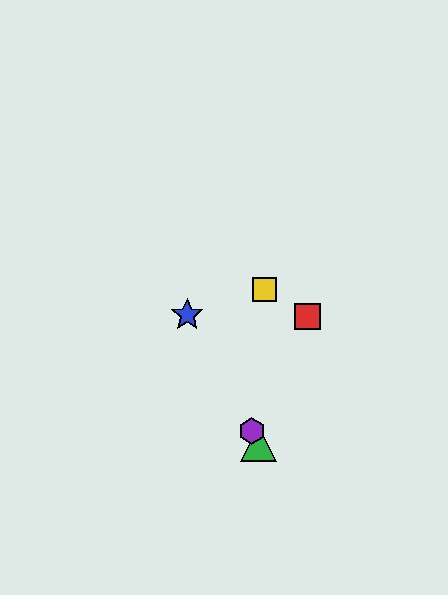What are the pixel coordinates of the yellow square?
The yellow square is at (265, 290).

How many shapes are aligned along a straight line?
3 shapes (the blue star, the green triangle, the purple hexagon) are aligned along a straight line.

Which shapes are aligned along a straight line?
The blue star, the green triangle, the purple hexagon are aligned along a straight line.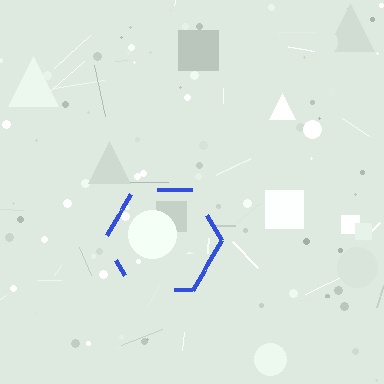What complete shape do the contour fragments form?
The contour fragments form a hexagon.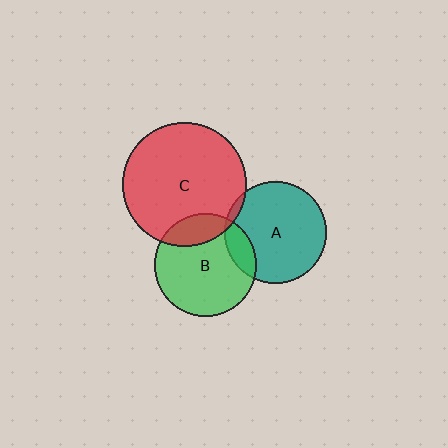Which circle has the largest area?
Circle C (red).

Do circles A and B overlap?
Yes.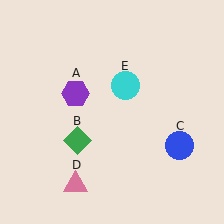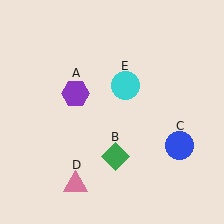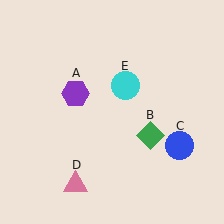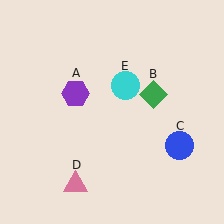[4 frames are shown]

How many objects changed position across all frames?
1 object changed position: green diamond (object B).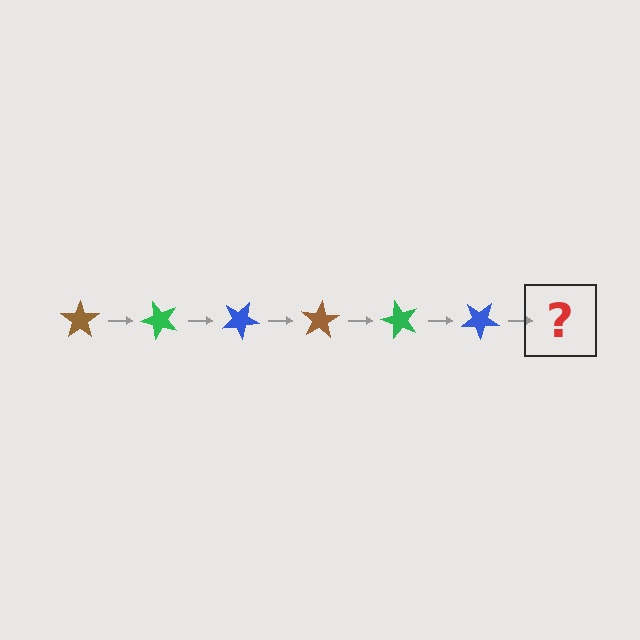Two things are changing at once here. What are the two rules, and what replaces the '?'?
The two rules are that it rotates 50 degrees each step and the color cycles through brown, green, and blue. The '?' should be a brown star, rotated 300 degrees from the start.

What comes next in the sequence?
The next element should be a brown star, rotated 300 degrees from the start.